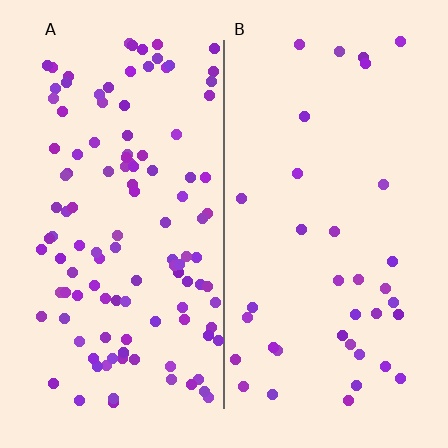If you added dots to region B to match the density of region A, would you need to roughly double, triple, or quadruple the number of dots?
Approximately triple.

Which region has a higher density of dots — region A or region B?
A (the left).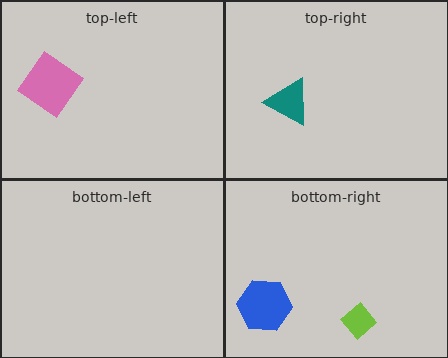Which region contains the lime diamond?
The bottom-right region.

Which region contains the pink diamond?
The top-left region.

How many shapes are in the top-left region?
1.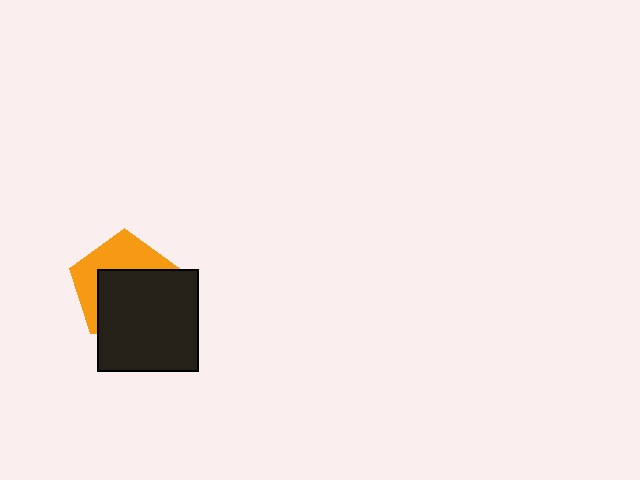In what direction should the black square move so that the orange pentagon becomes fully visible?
The black square should move down. That is the shortest direction to clear the overlap and leave the orange pentagon fully visible.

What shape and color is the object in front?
The object in front is a black square.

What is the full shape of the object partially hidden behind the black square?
The partially hidden object is an orange pentagon.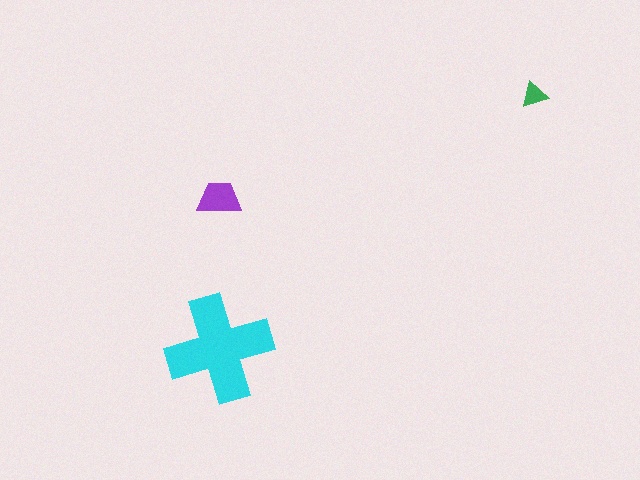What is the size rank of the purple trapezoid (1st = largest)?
2nd.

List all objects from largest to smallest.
The cyan cross, the purple trapezoid, the green triangle.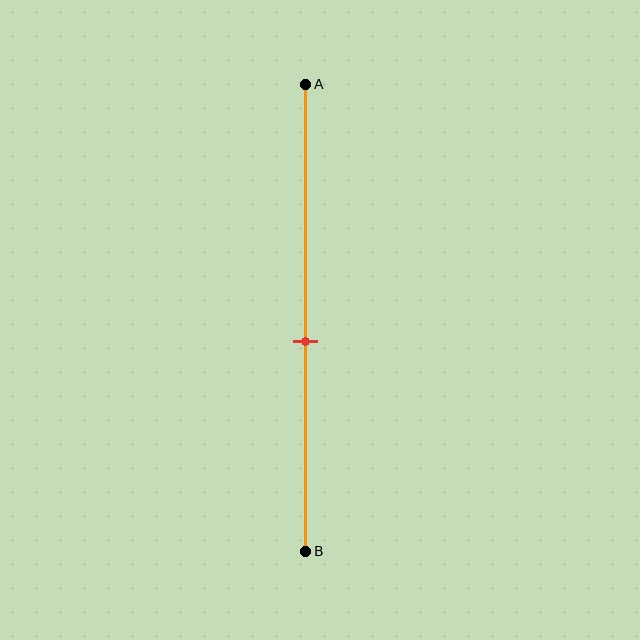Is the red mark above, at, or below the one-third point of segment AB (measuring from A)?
The red mark is below the one-third point of segment AB.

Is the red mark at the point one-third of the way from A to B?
No, the mark is at about 55% from A, not at the 33% one-third point.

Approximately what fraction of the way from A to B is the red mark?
The red mark is approximately 55% of the way from A to B.